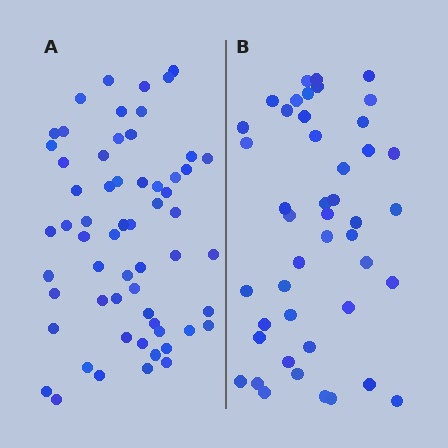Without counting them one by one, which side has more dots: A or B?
Region A (the left region) has more dots.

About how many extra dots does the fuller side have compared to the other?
Region A has approximately 15 more dots than region B.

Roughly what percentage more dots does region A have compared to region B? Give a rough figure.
About 35% more.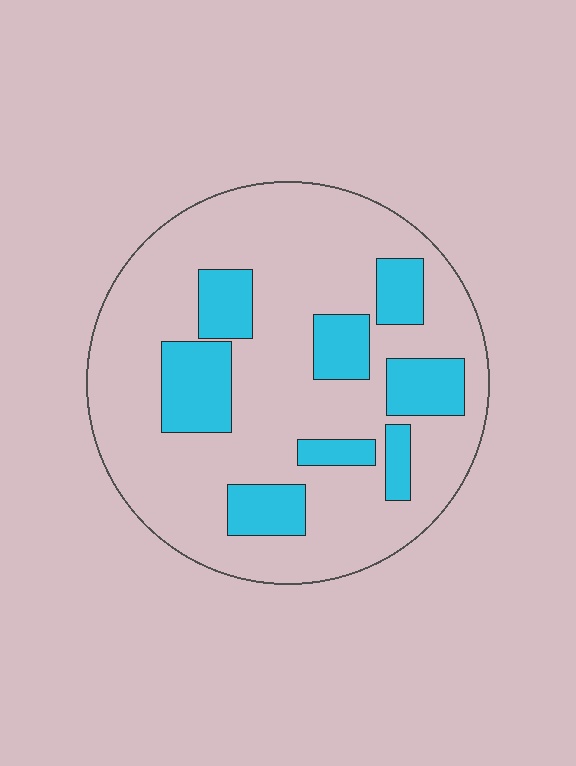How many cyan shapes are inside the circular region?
8.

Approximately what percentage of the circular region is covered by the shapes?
Approximately 25%.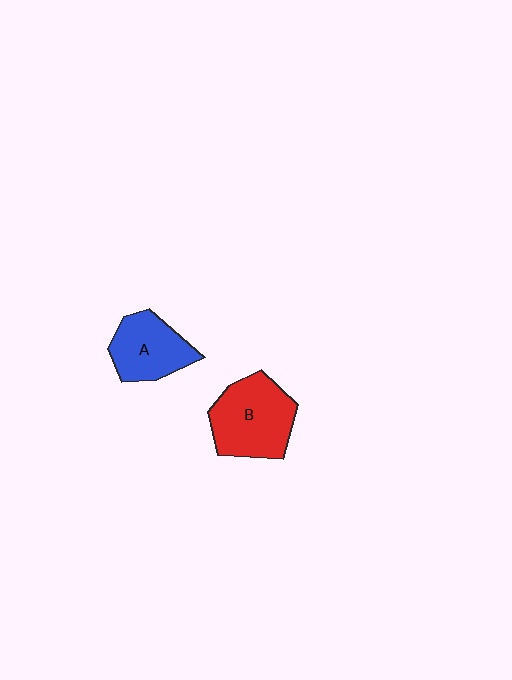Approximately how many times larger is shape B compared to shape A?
Approximately 1.3 times.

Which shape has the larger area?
Shape B (red).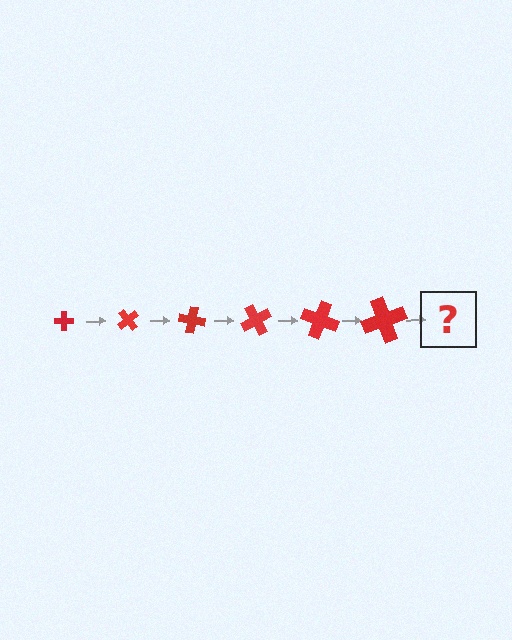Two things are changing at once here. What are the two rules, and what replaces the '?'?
The two rules are that the cross grows larger each step and it rotates 50 degrees each step. The '?' should be a cross, larger than the previous one and rotated 300 degrees from the start.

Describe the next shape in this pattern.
It should be a cross, larger than the previous one and rotated 300 degrees from the start.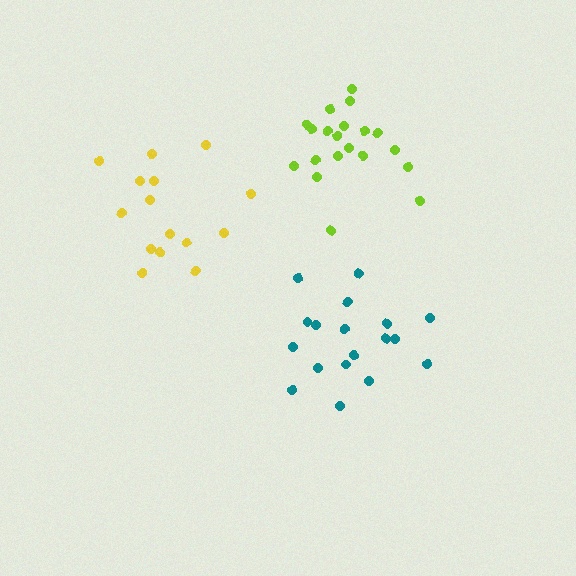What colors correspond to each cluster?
The clusters are colored: yellow, lime, teal.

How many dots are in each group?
Group 1: 15 dots, Group 2: 20 dots, Group 3: 18 dots (53 total).